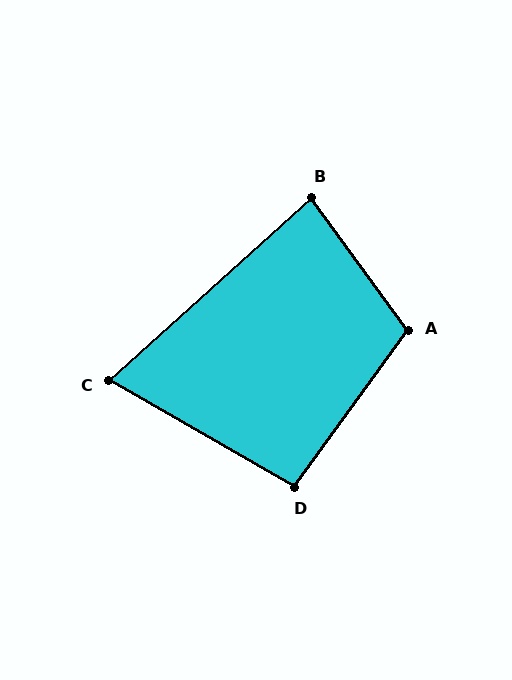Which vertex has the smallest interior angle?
C, at approximately 72 degrees.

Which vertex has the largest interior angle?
A, at approximately 108 degrees.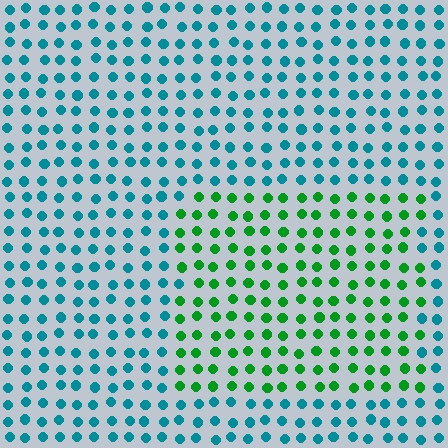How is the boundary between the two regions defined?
The boundary is defined purely by a slight shift in hue (about 55 degrees). Spacing, size, and orientation are identical on both sides.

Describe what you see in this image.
The image is filled with small teal elements in a uniform arrangement. A rectangle-shaped region is visible where the elements are tinted to a slightly different hue, forming a subtle color boundary.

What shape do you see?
I see a rectangle.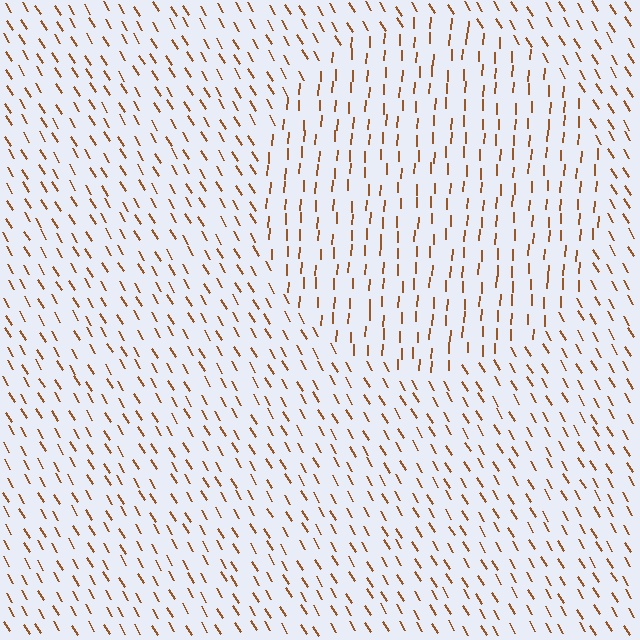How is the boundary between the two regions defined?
The boundary is defined purely by a change in line orientation (approximately 33 degrees difference). All lines are the same color and thickness.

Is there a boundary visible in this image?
Yes, there is a texture boundary formed by a change in line orientation.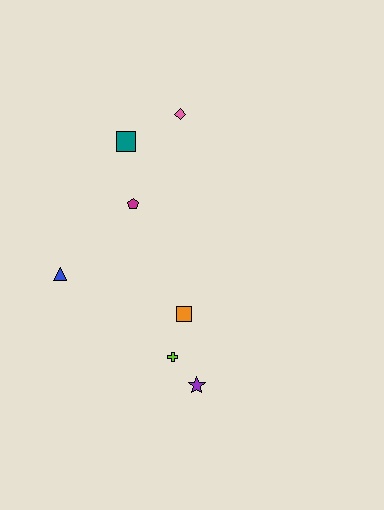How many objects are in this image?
There are 7 objects.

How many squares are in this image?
There are 2 squares.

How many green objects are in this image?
There are no green objects.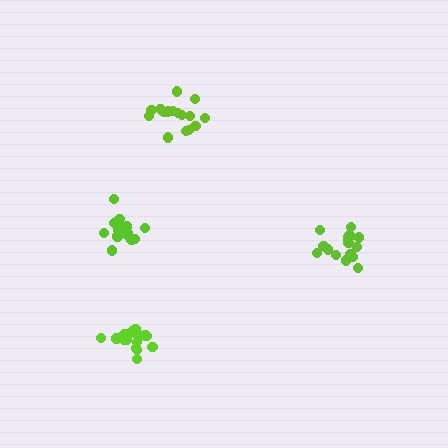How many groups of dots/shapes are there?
There are 4 groups.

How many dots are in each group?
Group 1: 17 dots, Group 2: 19 dots, Group 3: 18 dots, Group 4: 17 dots (71 total).